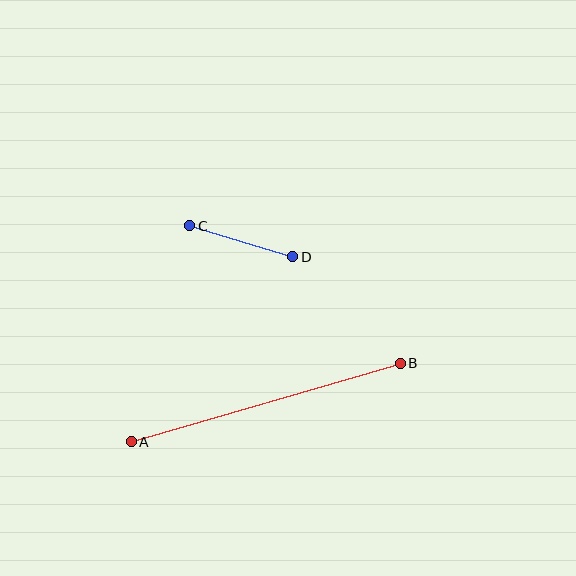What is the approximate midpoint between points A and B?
The midpoint is at approximately (266, 402) pixels.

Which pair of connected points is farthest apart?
Points A and B are farthest apart.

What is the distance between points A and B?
The distance is approximately 280 pixels.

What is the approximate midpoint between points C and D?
The midpoint is at approximately (241, 241) pixels.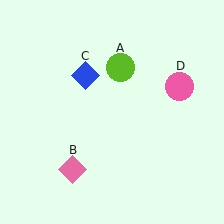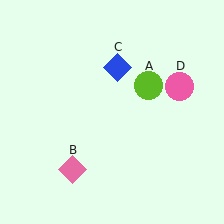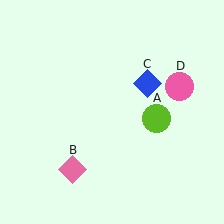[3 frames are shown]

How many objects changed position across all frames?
2 objects changed position: lime circle (object A), blue diamond (object C).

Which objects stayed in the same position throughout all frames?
Pink diamond (object B) and pink circle (object D) remained stationary.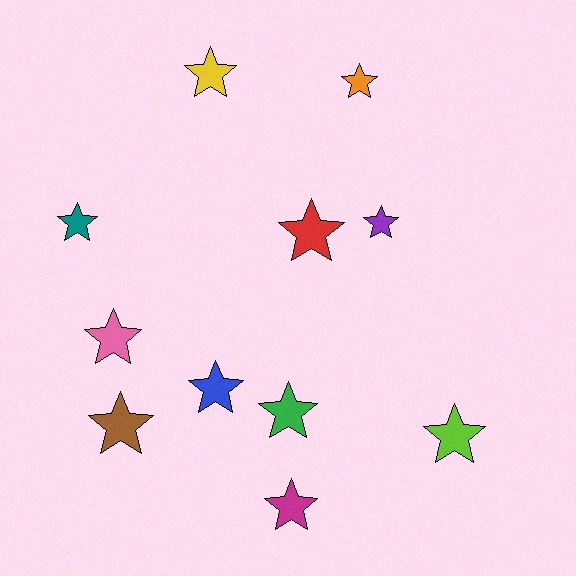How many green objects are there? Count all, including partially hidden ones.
There is 1 green object.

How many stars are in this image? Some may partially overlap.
There are 11 stars.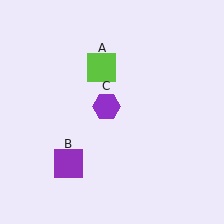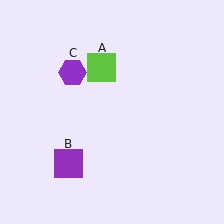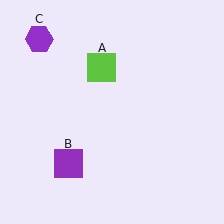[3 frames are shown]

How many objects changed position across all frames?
1 object changed position: purple hexagon (object C).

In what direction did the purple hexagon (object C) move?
The purple hexagon (object C) moved up and to the left.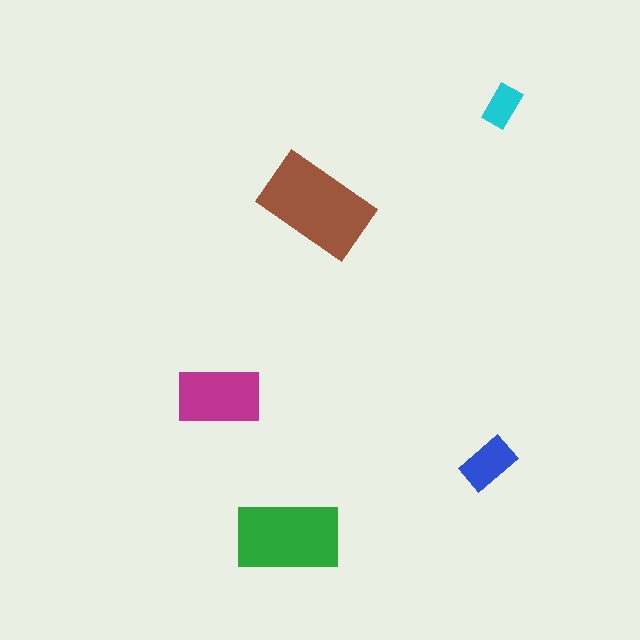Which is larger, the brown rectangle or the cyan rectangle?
The brown one.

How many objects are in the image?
There are 5 objects in the image.